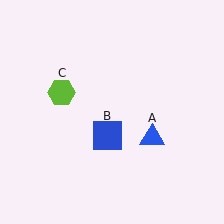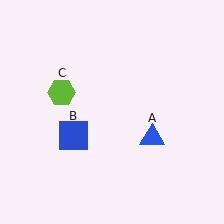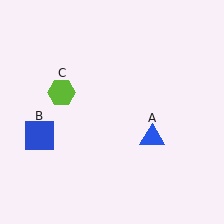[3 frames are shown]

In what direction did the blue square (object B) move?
The blue square (object B) moved left.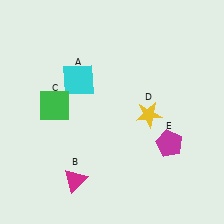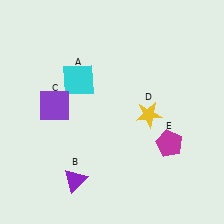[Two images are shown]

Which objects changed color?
B changed from magenta to purple. C changed from green to purple.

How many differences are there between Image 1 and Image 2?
There are 2 differences between the two images.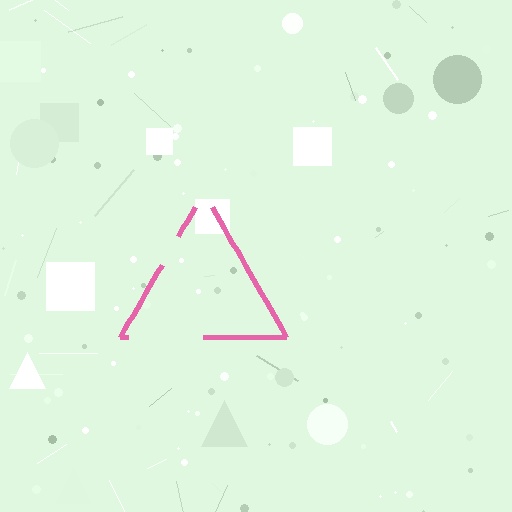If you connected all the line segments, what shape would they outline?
They would outline a triangle.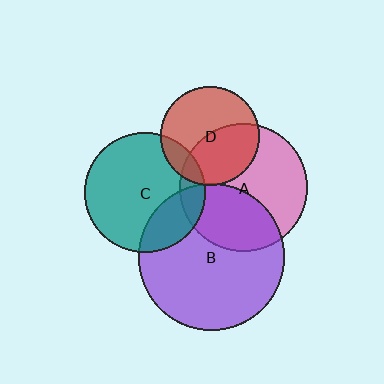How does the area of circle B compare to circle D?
Approximately 2.2 times.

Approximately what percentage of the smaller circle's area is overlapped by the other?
Approximately 25%.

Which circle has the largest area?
Circle B (purple).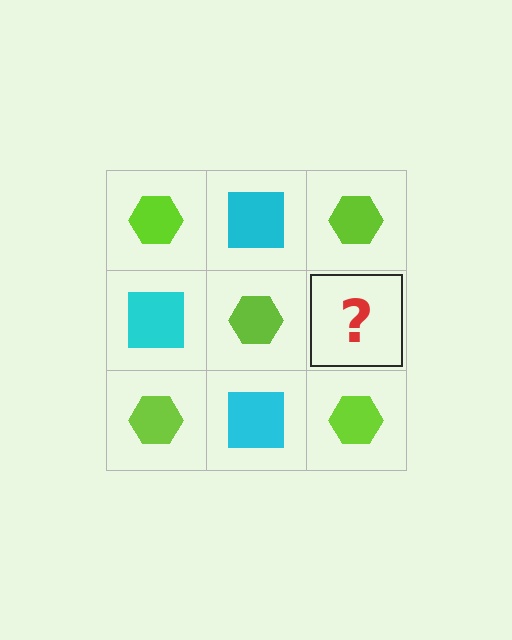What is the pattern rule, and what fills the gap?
The rule is that it alternates lime hexagon and cyan square in a checkerboard pattern. The gap should be filled with a cyan square.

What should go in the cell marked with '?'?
The missing cell should contain a cyan square.